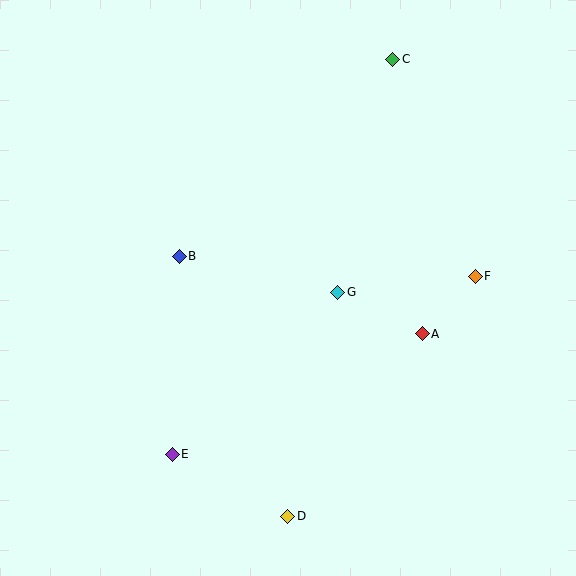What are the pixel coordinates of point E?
Point E is at (172, 454).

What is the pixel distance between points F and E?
The distance between F and E is 352 pixels.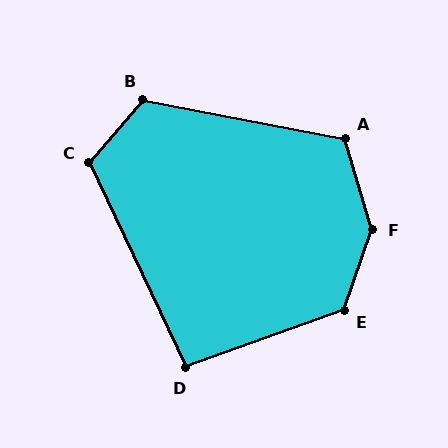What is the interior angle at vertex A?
Approximately 117 degrees (obtuse).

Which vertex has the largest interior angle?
F, at approximately 144 degrees.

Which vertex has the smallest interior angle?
D, at approximately 96 degrees.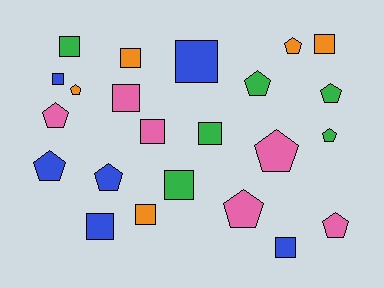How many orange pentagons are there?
There are 2 orange pentagons.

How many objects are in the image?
There are 23 objects.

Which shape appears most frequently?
Square, with 12 objects.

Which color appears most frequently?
Green, with 6 objects.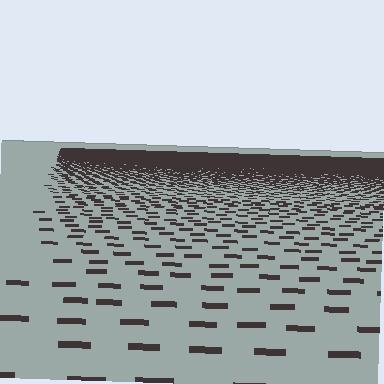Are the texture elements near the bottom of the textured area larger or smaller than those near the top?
Larger. Near the bottom, elements are closer to the viewer and appear at a bigger on-screen size.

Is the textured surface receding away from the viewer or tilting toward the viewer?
The surface is receding away from the viewer. Texture elements get smaller and denser toward the top.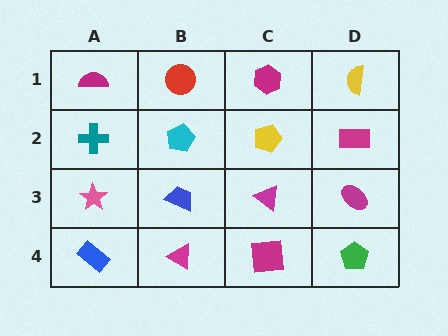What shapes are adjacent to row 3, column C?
A yellow pentagon (row 2, column C), a magenta square (row 4, column C), a blue trapezoid (row 3, column B), a magenta ellipse (row 3, column D).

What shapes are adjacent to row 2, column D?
A yellow semicircle (row 1, column D), a magenta ellipse (row 3, column D), a yellow pentagon (row 2, column C).